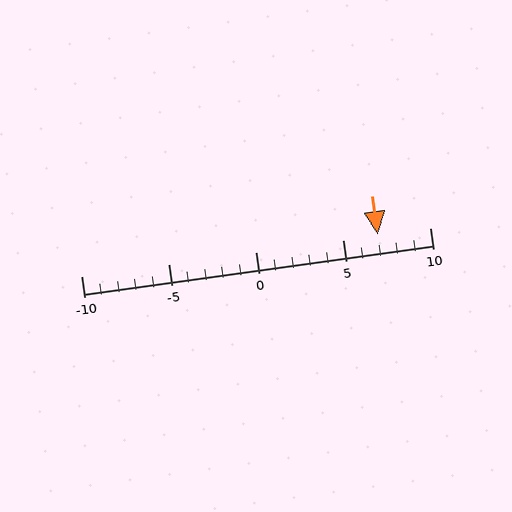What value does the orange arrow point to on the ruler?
The orange arrow points to approximately 7.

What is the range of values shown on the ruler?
The ruler shows values from -10 to 10.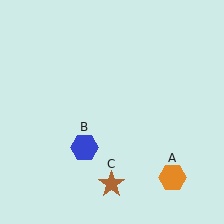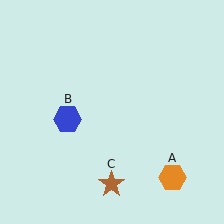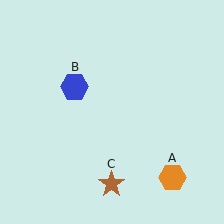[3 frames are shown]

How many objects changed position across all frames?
1 object changed position: blue hexagon (object B).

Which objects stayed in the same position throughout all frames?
Orange hexagon (object A) and brown star (object C) remained stationary.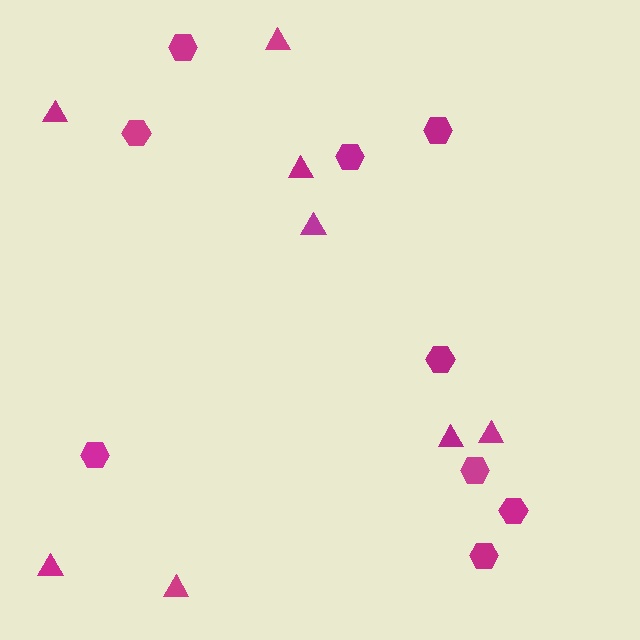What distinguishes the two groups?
There are 2 groups: one group of hexagons (9) and one group of triangles (8).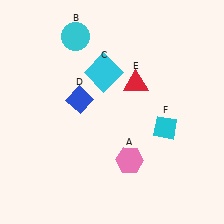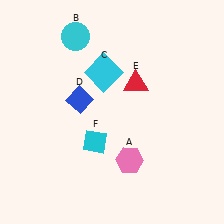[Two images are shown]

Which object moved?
The cyan diamond (F) moved left.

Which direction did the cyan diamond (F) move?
The cyan diamond (F) moved left.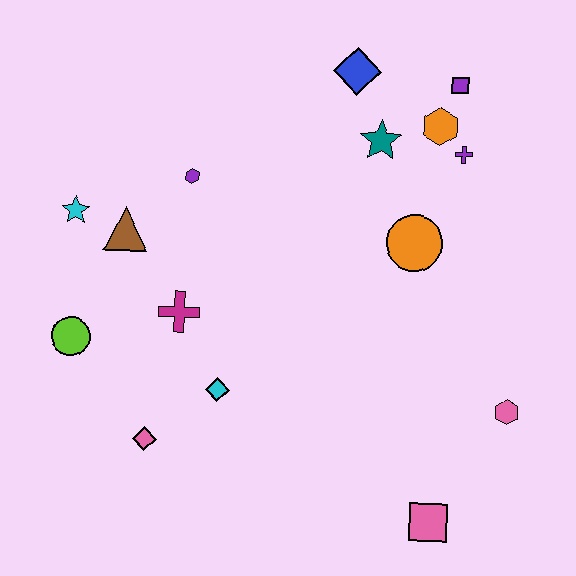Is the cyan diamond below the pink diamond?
No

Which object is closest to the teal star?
The orange hexagon is closest to the teal star.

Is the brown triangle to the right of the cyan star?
Yes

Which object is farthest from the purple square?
The pink diamond is farthest from the purple square.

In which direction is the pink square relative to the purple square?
The pink square is below the purple square.